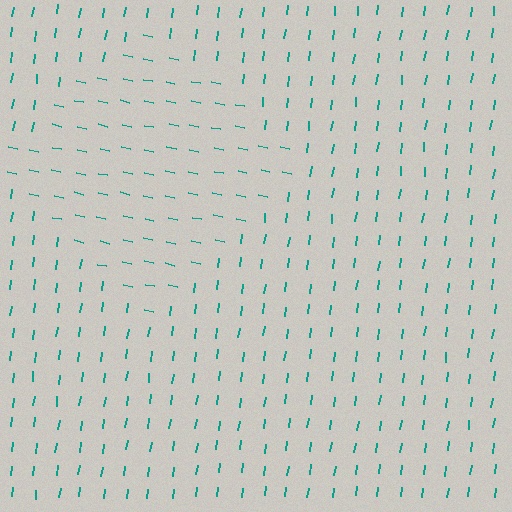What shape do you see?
I see a diamond.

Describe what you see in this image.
The image is filled with small teal line segments. A diamond region in the image has lines oriented differently from the surrounding lines, creating a visible texture boundary.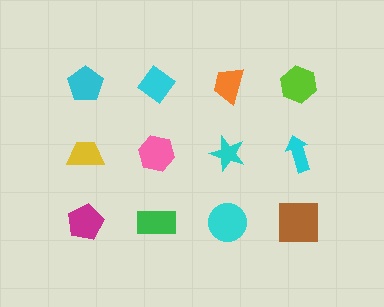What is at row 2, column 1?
A yellow trapezoid.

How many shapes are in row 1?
4 shapes.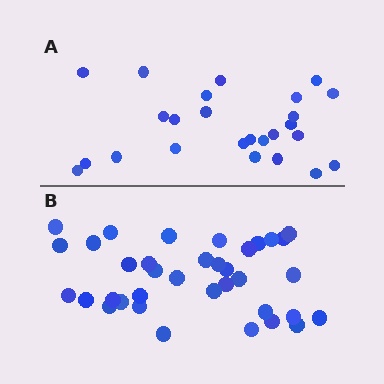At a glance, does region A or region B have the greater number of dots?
Region B (the bottom region) has more dots.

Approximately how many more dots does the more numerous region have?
Region B has roughly 12 or so more dots than region A.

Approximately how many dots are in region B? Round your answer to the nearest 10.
About 40 dots. (The exact count is 36, which rounds to 40.)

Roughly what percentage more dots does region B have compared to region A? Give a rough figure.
About 45% more.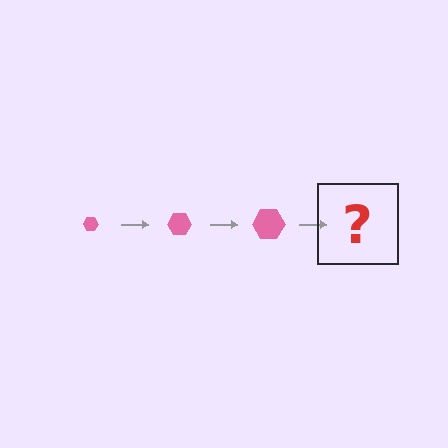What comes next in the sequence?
The next element should be a pink hexagon, larger than the previous one.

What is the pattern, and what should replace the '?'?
The pattern is that the hexagon gets progressively larger each step. The '?' should be a pink hexagon, larger than the previous one.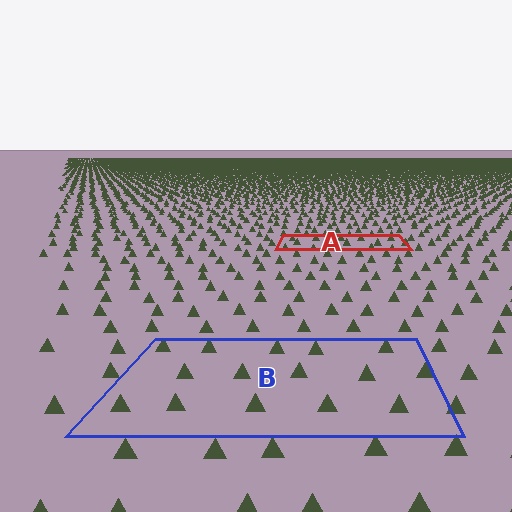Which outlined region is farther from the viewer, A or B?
Region A is farther from the viewer — the texture elements inside it appear smaller and more densely packed.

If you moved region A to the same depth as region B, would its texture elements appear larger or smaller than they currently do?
They would appear larger. At a closer depth, the same texture elements are projected at a bigger on-screen size.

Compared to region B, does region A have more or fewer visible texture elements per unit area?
Region A has more texture elements per unit area — they are packed more densely because it is farther away.